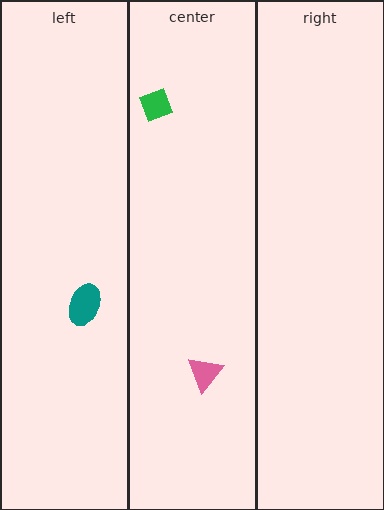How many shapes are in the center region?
2.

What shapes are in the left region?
The teal ellipse.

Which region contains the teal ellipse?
The left region.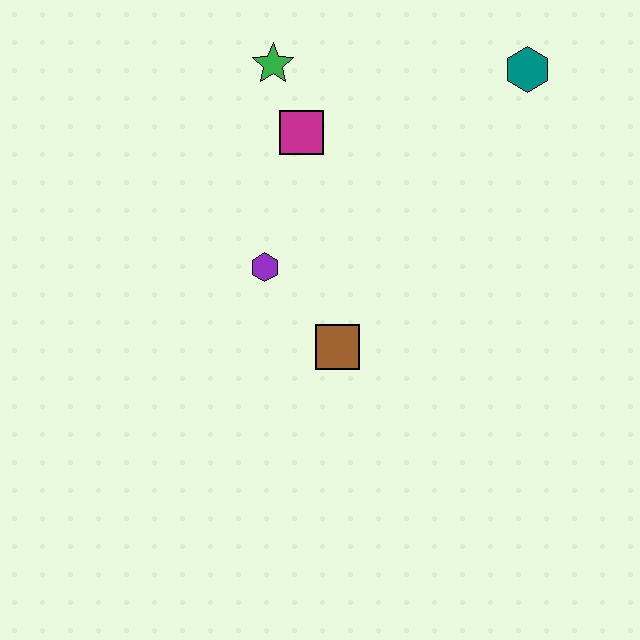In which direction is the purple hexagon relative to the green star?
The purple hexagon is below the green star.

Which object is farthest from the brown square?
The teal hexagon is farthest from the brown square.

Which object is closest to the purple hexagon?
The brown square is closest to the purple hexagon.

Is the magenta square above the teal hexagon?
No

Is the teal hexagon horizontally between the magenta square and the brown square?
No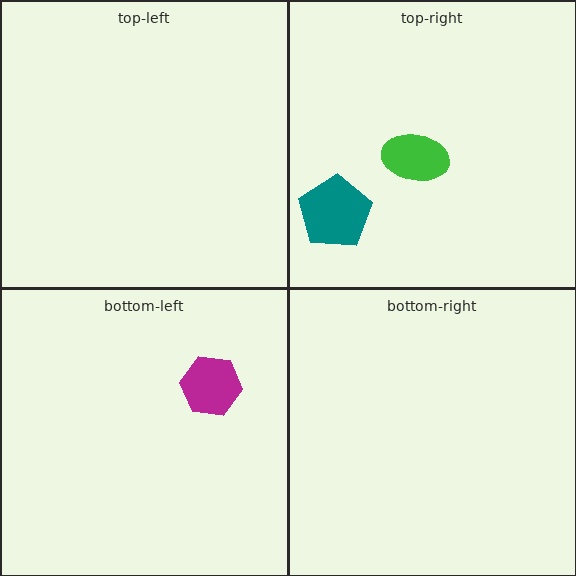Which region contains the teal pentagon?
The top-right region.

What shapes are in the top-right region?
The green ellipse, the teal pentagon.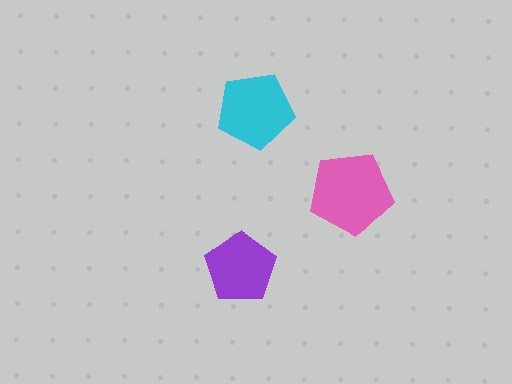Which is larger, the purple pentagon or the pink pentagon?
The pink one.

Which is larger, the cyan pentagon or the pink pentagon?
The pink one.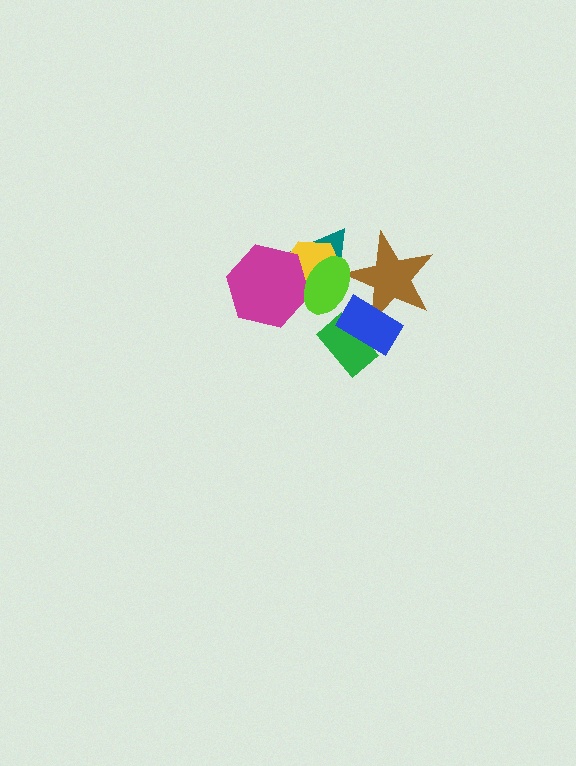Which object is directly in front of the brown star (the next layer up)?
The blue rectangle is directly in front of the brown star.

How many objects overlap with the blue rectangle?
2 objects overlap with the blue rectangle.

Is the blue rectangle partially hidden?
No, no other shape covers it.